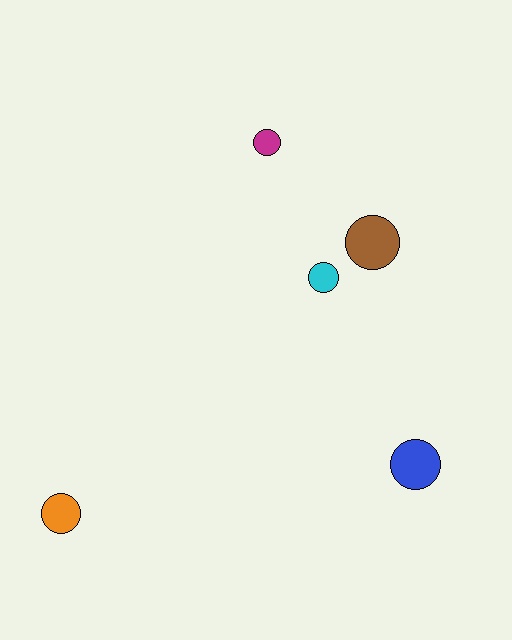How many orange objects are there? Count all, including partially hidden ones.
There is 1 orange object.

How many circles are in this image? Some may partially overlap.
There are 5 circles.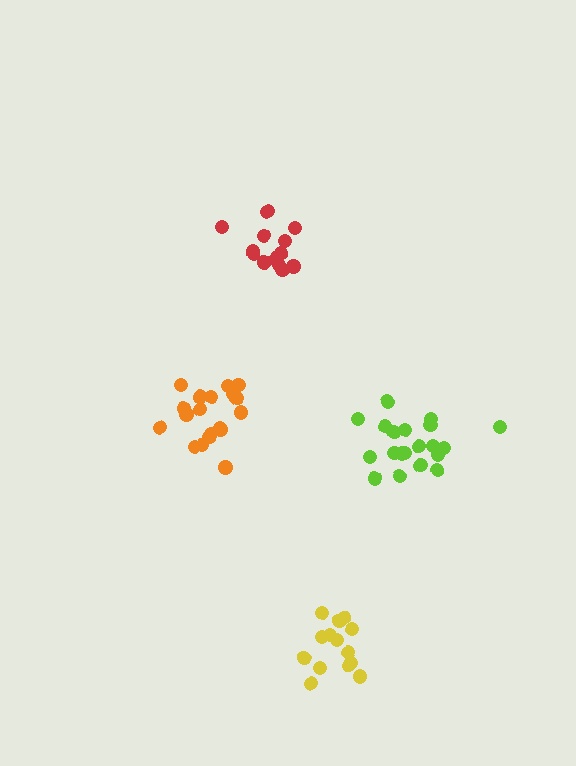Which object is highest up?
The red cluster is topmost.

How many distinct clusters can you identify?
There are 4 distinct clusters.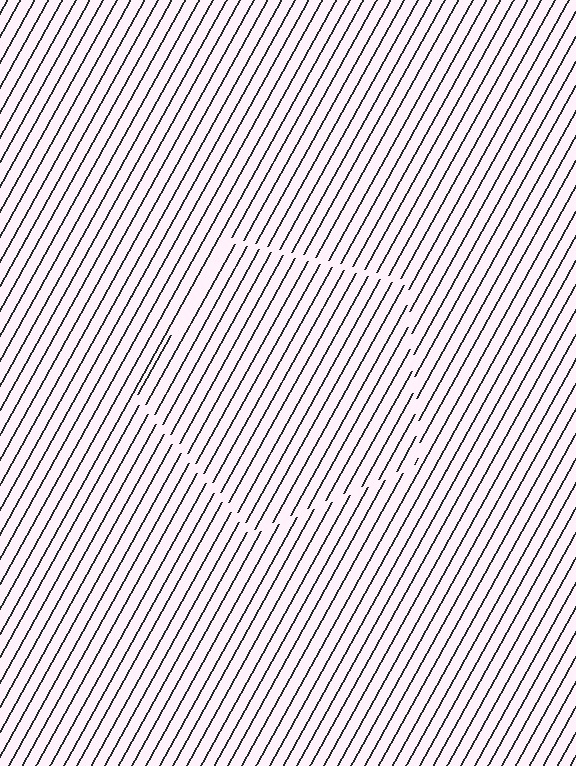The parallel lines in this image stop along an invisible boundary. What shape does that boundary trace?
An illusory pentagon. The interior of the shape contains the same grating, shifted by half a period — the contour is defined by the phase discontinuity where line-ends from the inner and outer gratings abut.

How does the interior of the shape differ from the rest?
The interior of the shape contains the same grating, shifted by half a period — the contour is defined by the phase discontinuity where line-ends from the inner and outer gratings abut.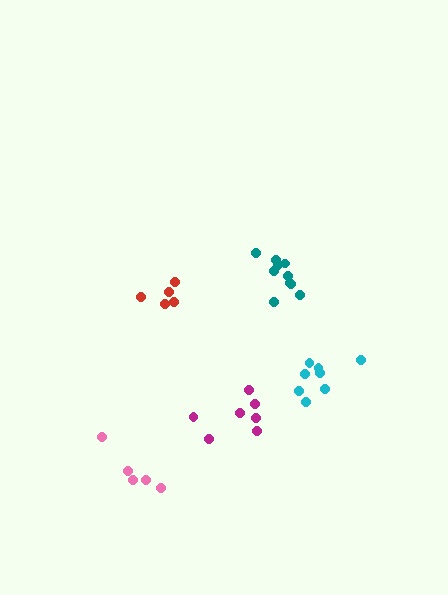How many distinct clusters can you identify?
There are 5 distinct clusters.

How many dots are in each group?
Group 1: 5 dots, Group 2: 5 dots, Group 3: 10 dots, Group 4: 8 dots, Group 5: 7 dots (35 total).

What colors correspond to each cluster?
The clusters are colored: red, pink, teal, cyan, magenta.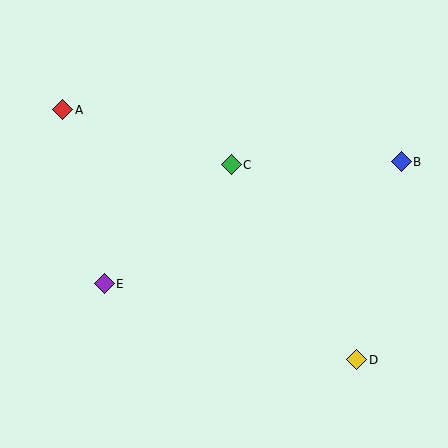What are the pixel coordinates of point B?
Point B is at (401, 162).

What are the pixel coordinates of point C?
Point C is at (231, 165).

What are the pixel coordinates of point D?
Point D is at (357, 360).